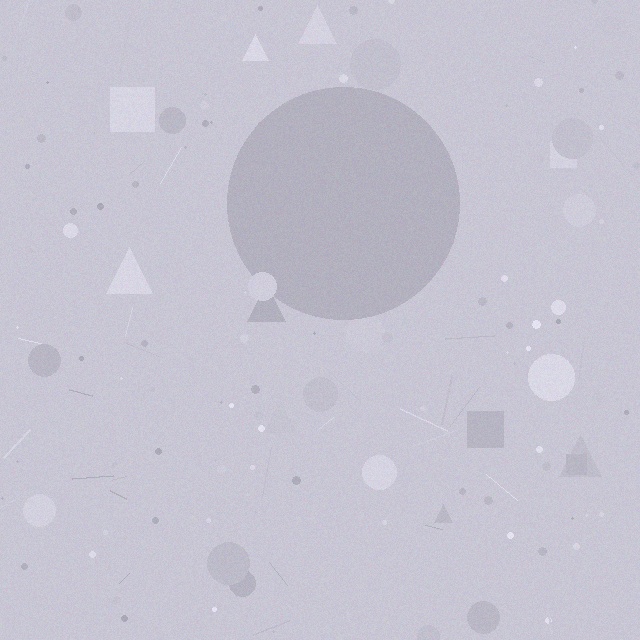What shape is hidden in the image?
A circle is hidden in the image.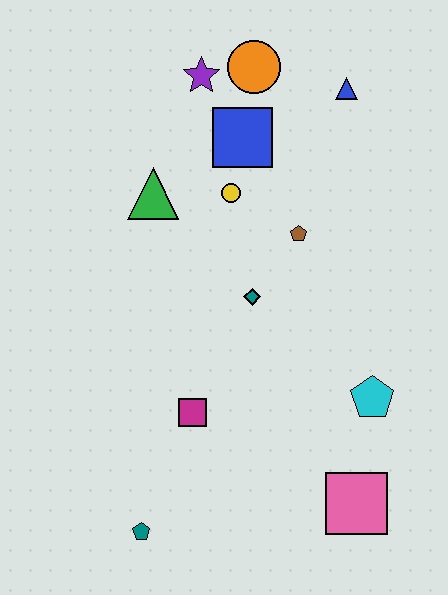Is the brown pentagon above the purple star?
No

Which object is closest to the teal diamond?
The brown pentagon is closest to the teal diamond.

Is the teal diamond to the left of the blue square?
No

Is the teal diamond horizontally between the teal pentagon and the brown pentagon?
Yes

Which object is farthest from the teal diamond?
The teal pentagon is farthest from the teal diamond.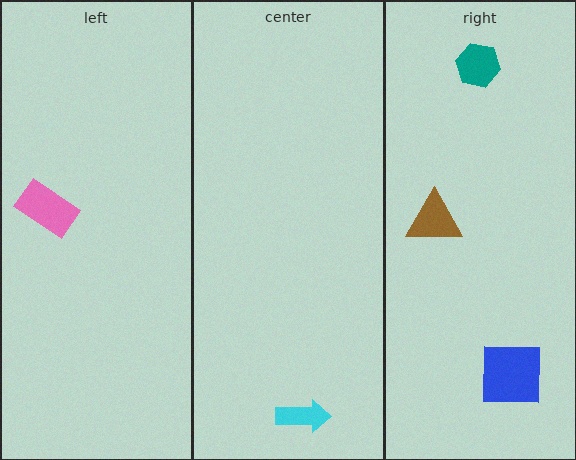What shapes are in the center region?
The cyan arrow.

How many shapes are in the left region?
1.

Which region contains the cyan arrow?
The center region.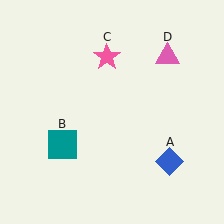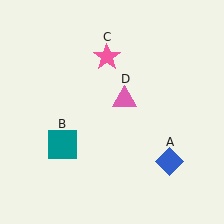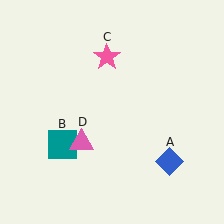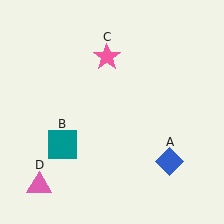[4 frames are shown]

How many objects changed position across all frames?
1 object changed position: pink triangle (object D).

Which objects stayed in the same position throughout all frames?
Blue diamond (object A) and teal square (object B) and pink star (object C) remained stationary.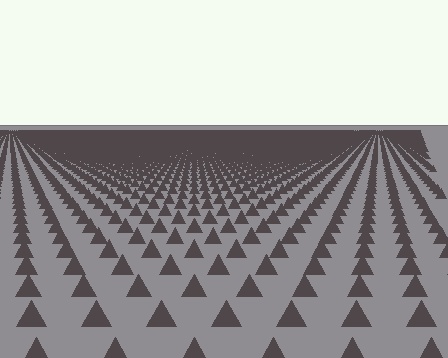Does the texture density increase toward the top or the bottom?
Density increases toward the top.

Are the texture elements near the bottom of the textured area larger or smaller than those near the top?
Larger. Near the bottom, elements are closer to the viewer and appear at a bigger on-screen size.